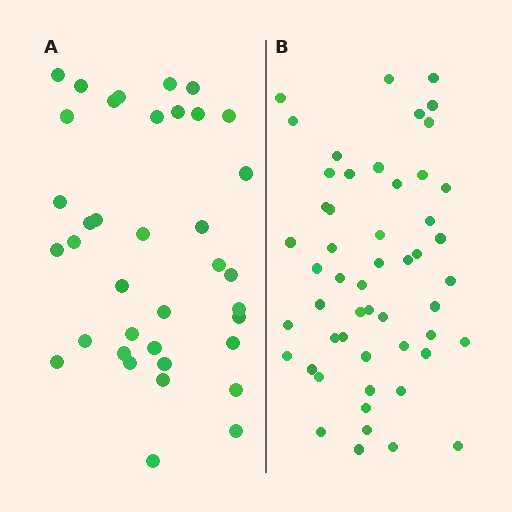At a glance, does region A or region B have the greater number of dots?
Region B (the right region) has more dots.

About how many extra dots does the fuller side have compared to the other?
Region B has approximately 15 more dots than region A.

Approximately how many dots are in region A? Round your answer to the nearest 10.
About 40 dots. (The exact count is 37, which rounds to 40.)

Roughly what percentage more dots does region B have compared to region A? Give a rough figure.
About 40% more.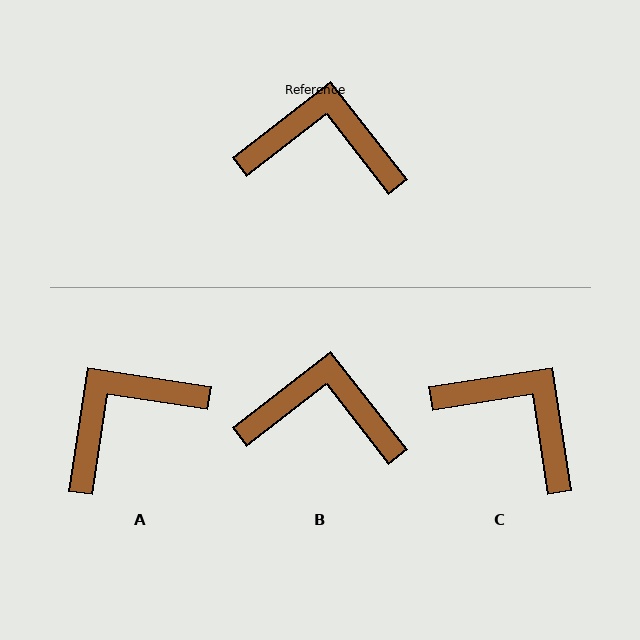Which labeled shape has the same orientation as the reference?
B.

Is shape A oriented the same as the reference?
No, it is off by about 44 degrees.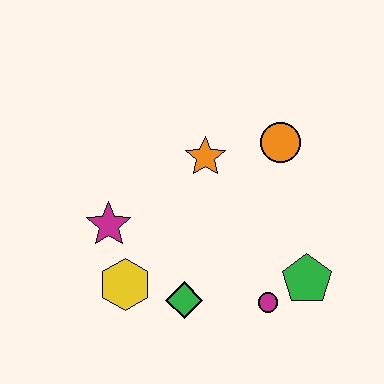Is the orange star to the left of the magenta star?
No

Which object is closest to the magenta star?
The yellow hexagon is closest to the magenta star.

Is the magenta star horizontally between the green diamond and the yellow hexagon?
No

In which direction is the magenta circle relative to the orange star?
The magenta circle is below the orange star.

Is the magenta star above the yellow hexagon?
Yes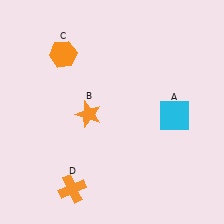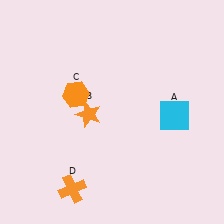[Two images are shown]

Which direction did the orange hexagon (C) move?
The orange hexagon (C) moved down.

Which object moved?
The orange hexagon (C) moved down.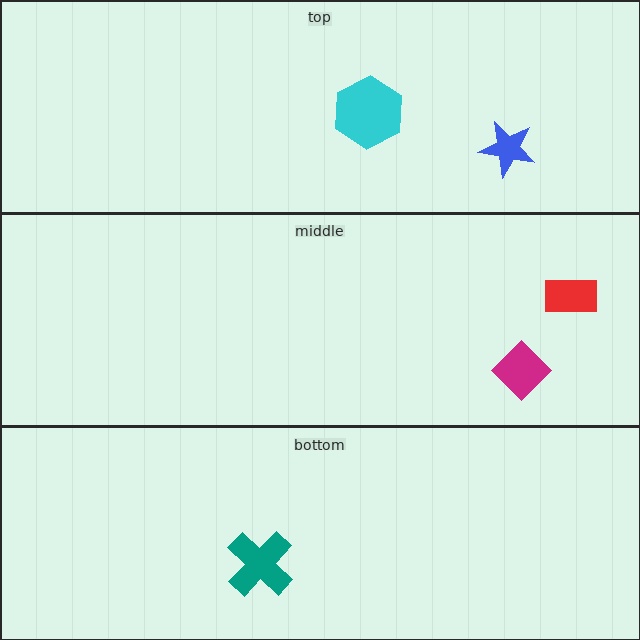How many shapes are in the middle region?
2.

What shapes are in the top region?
The blue star, the cyan hexagon.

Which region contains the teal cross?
The bottom region.